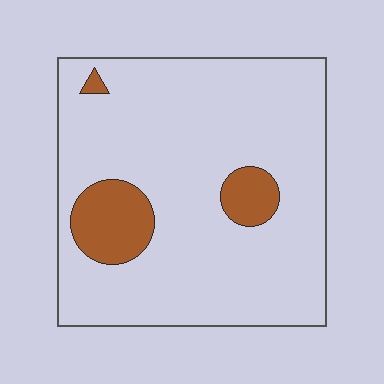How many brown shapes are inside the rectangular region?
3.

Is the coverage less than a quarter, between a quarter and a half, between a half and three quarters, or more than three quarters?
Less than a quarter.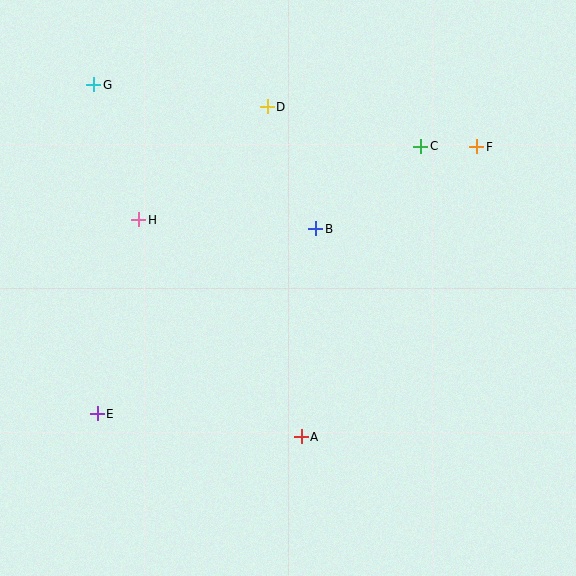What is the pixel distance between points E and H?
The distance between E and H is 199 pixels.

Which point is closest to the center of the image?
Point B at (316, 229) is closest to the center.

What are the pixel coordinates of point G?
Point G is at (94, 85).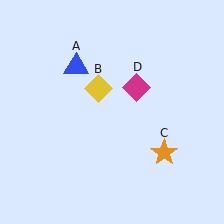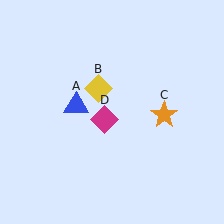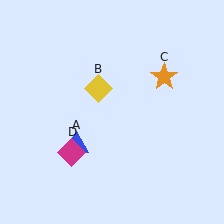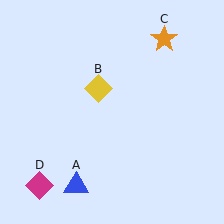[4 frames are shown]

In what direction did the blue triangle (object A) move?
The blue triangle (object A) moved down.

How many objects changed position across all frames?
3 objects changed position: blue triangle (object A), orange star (object C), magenta diamond (object D).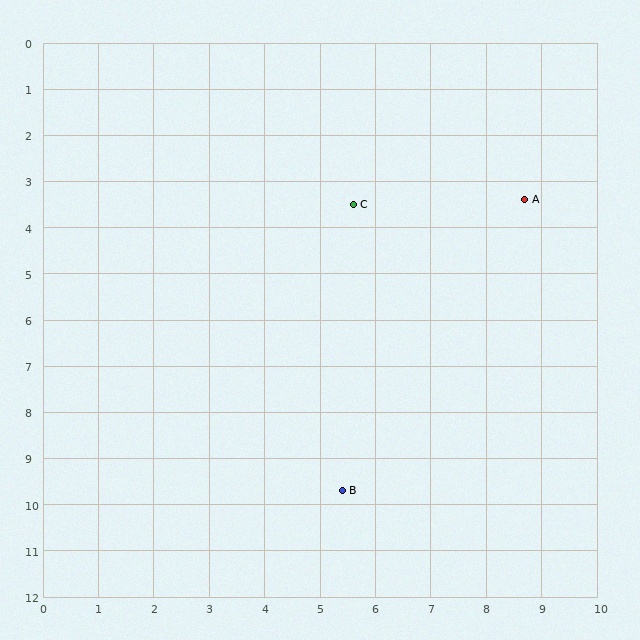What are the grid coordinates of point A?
Point A is at approximately (8.7, 3.4).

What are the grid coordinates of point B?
Point B is at approximately (5.4, 9.7).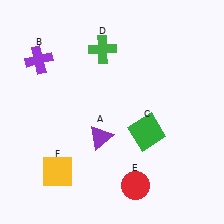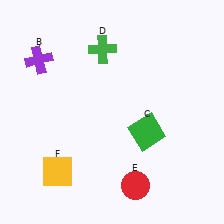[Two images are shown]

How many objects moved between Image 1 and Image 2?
1 object moved between the two images.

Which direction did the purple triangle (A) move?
The purple triangle (A) moved right.